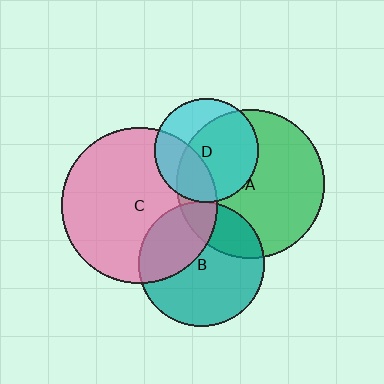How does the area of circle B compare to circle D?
Approximately 1.5 times.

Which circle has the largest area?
Circle C (pink).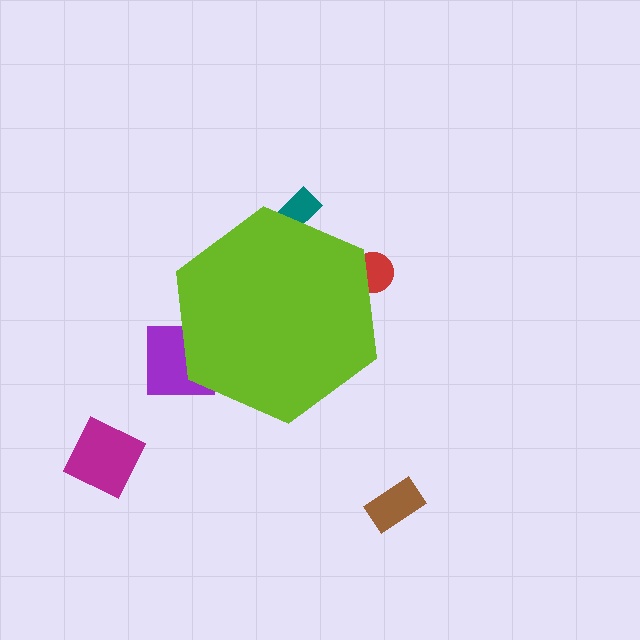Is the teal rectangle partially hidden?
Yes, the teal rectangle is partially hidden behind the lime hexagon.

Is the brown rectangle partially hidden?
No, the brown rectangle is fully visible.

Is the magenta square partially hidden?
No, the magenta square is fully visible.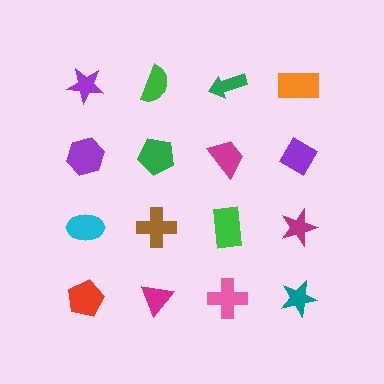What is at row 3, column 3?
A green rectangle.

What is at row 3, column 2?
A brown cross.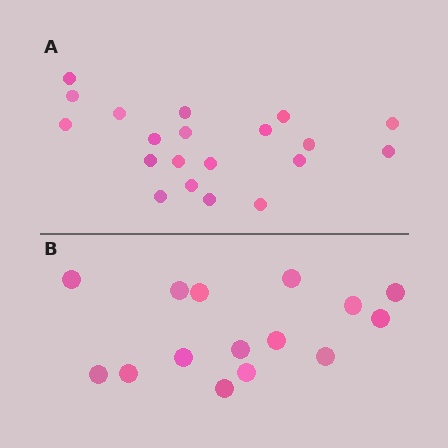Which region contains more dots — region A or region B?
Region A (the top region) has more dots.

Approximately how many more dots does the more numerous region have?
Region A has about 5 more dots than region B.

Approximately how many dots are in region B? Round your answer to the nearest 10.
About 20 dots. (The exact count is 15, which rounds to 20.)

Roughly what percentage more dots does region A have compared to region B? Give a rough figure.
About 35% more.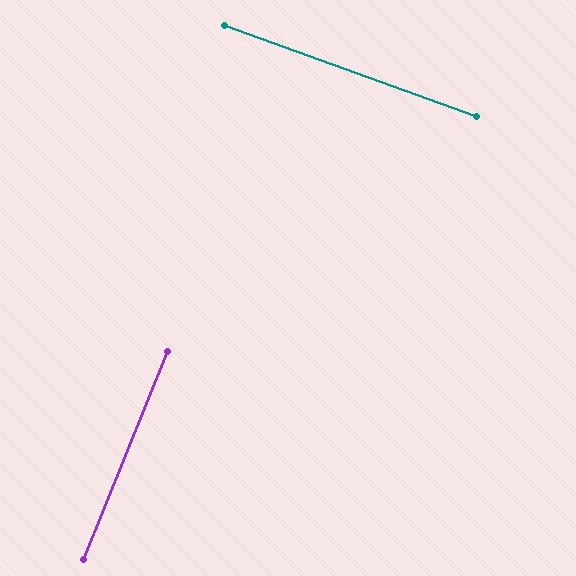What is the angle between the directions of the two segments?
Approximately 88 degrees.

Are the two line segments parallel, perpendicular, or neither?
Perpendicular — they meet at approximately 88°.